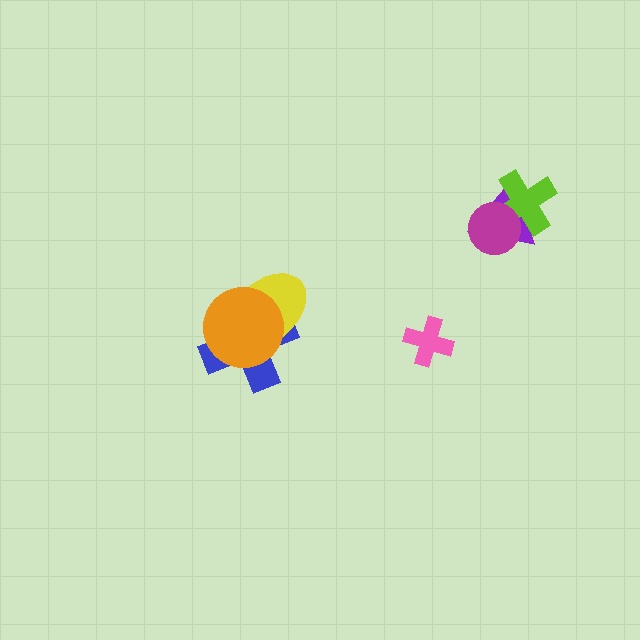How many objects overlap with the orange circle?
2 objects overlap with the orange circle.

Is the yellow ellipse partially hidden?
Yes, it is partially covered by another shape.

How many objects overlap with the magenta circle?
2 objects overlap with the magenta circle.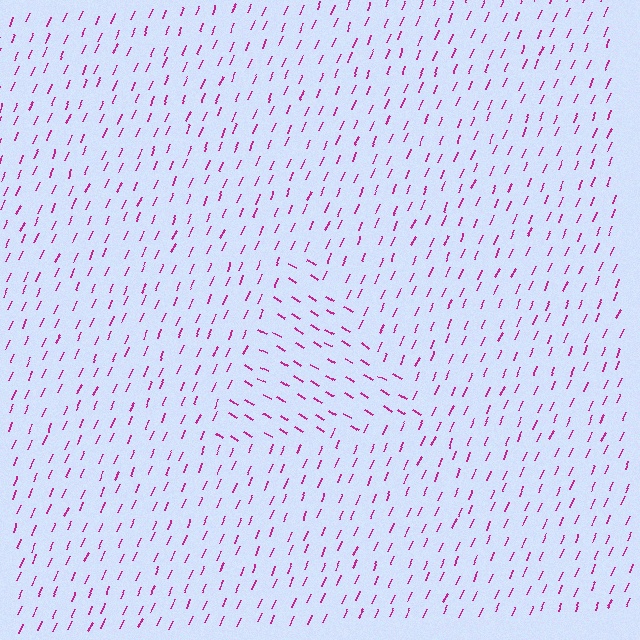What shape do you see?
I see a triangle.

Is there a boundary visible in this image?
Yes, there is a texture boundary formed by a change in line orientation.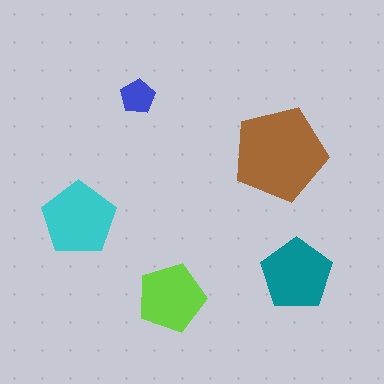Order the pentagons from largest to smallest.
the brown one, the cyan one, the teal one, the lime one, the blue one.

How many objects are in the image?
There are 5 objects in the image.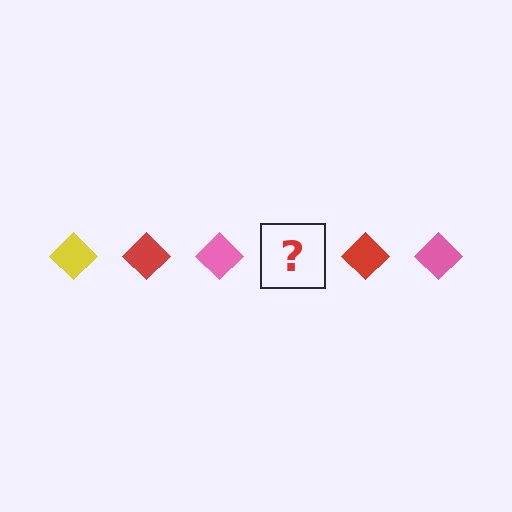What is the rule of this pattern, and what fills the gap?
The rule is that the pattern cycles through yellow, red, pink diamonds. The gap should be filled with a yellow diamond.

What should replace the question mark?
The question mark should be replaced with a yellow diamond.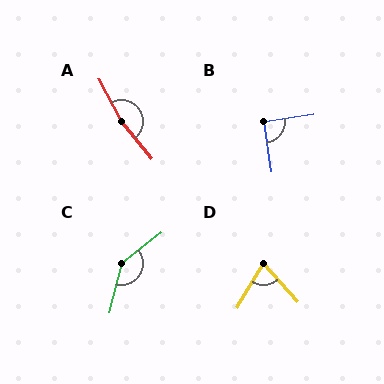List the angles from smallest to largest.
D (74°), B (90°), C (142°), A (168°).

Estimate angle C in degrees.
Approximately 142 degrees.